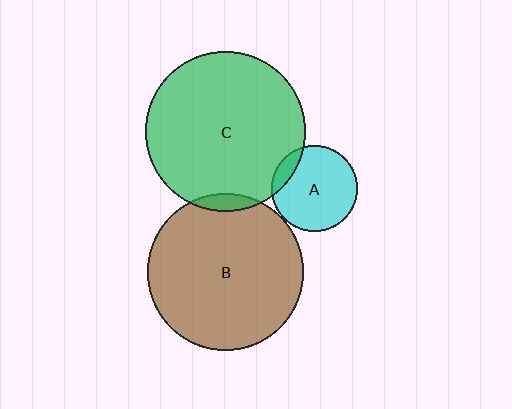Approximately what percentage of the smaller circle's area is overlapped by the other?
Approximately 5%.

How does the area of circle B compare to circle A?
Approximately 3.3 times.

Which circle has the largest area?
Circle C (green).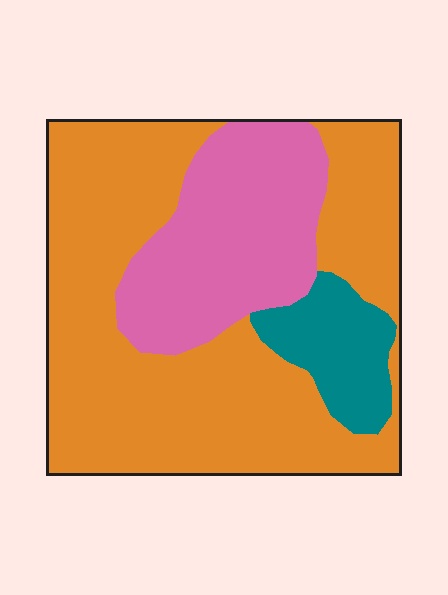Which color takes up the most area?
Orange, at roughly 65%.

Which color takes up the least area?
Teal, at roughly 10%.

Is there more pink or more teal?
Pink.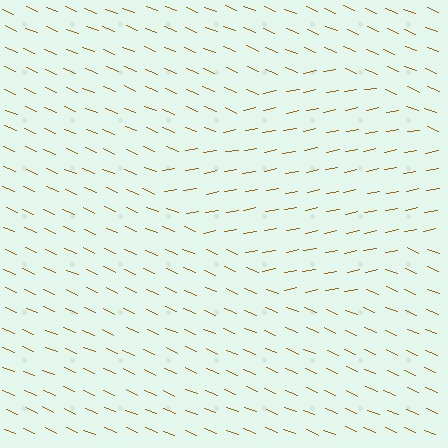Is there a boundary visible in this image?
Yes, there is a texture boundary formed by a change in line orientation.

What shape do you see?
I see a diamond.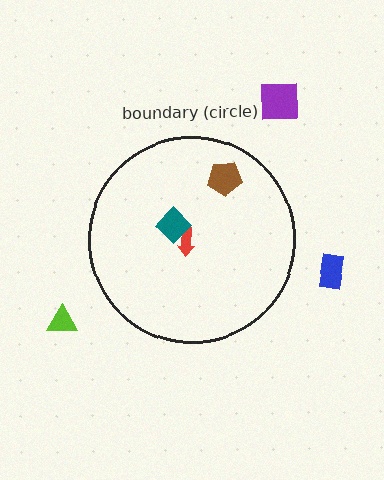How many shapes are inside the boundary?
3 inside, 3 outside.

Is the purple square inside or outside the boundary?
Outside.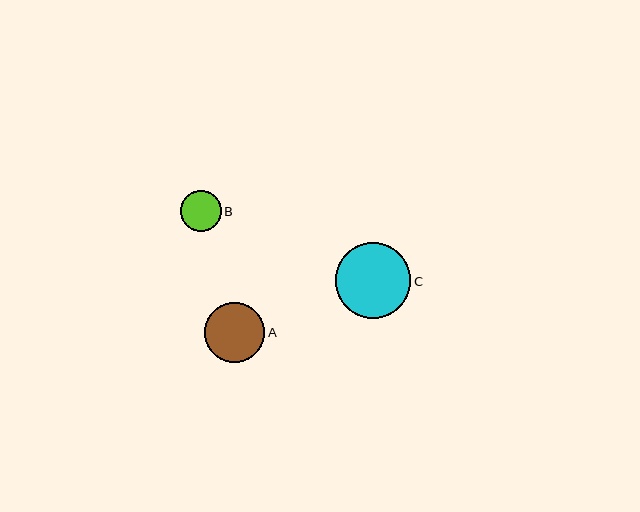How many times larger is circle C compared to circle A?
Circle C is approximately 1.3 times the size of circle A.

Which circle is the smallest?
Circle B is the smallest with a size of approximately 41 pixels.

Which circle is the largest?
Circle C is the largest with a size of approximately 76 pixels.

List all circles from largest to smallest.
From largest to smallest: C, A, B.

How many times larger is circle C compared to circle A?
Circle C is approximately 1.3 times the size of circle A.